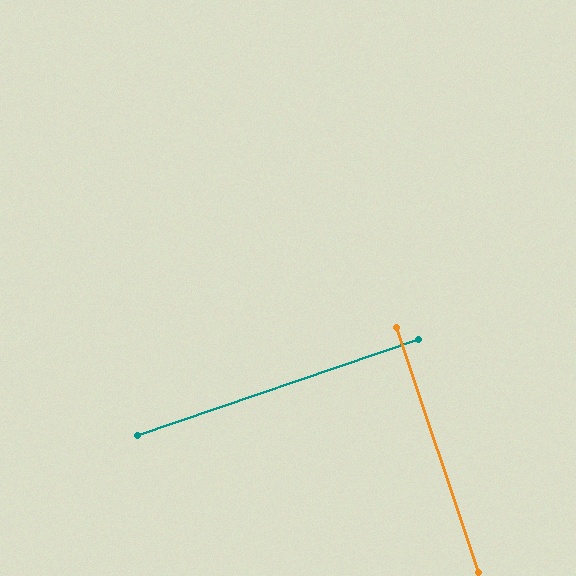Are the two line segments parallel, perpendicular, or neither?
Perpendicular — they meet at approximately 89°.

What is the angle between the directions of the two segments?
Approximately 89 degrees.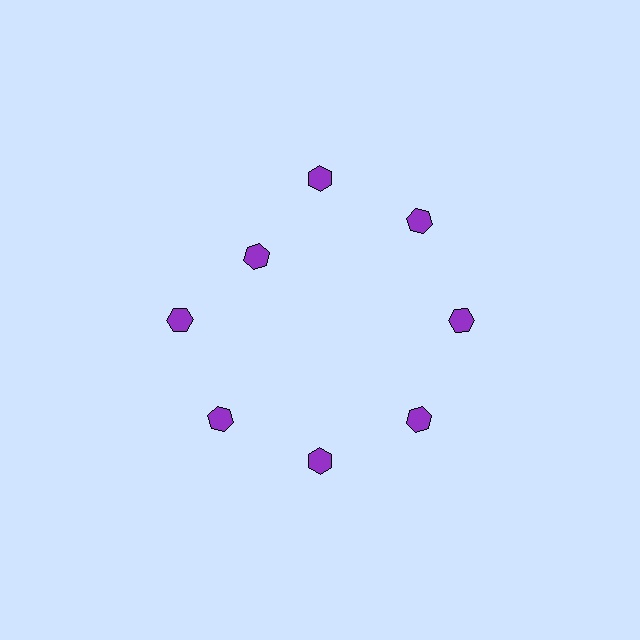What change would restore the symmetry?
The symmetry would be restored by moving it outward, back onto the ring so that all 8 hexagons sit at equal angles and equal distance from the center.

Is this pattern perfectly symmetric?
No. The 8 purple hexagons are arranged in a ring, but one element near the 10 o'clock position is pulled inward toward the center, breaking the 8-fold rotational symmetry.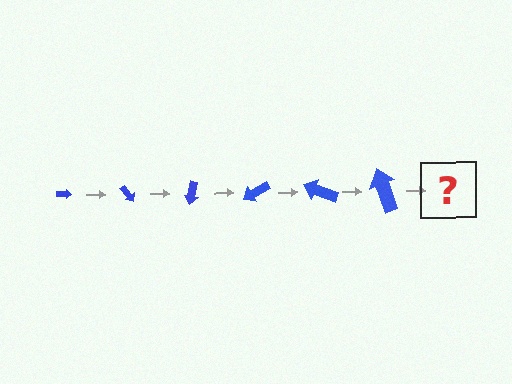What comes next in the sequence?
The next element should be an arrow, larger than the previous one and rotated 300 degrees from the start.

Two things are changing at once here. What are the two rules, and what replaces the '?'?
The two rules are that the arrow grows larger each step and it rotates 50 degrees each step. The '?' should be an arrow, larger than the previous one and rotated 300 degrees from the start.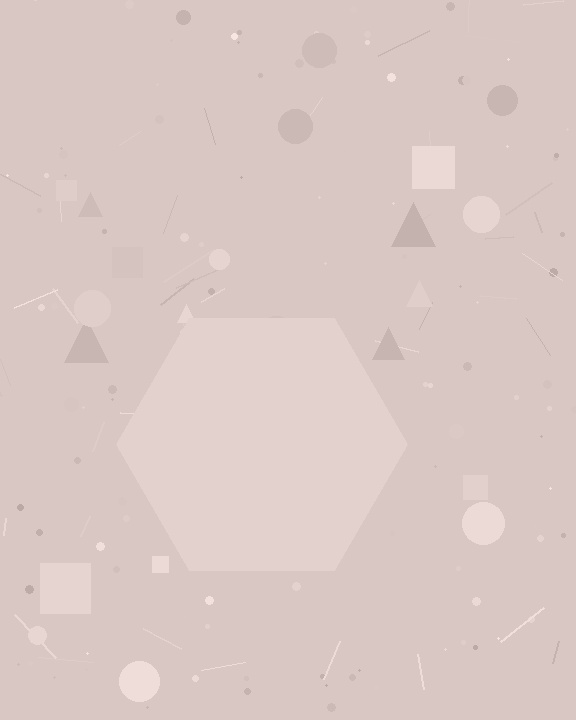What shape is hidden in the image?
A hexagon is hidden in the image.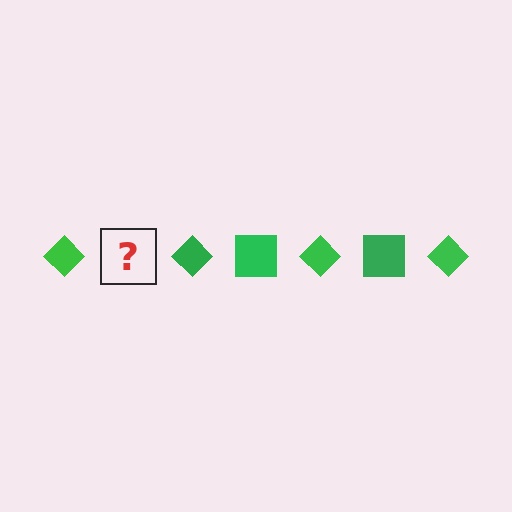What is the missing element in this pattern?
The missing element is a green square.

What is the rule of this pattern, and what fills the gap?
The rule is that the pattern cycles through diamond, square shapes in green. The gap should be filled with a green square.